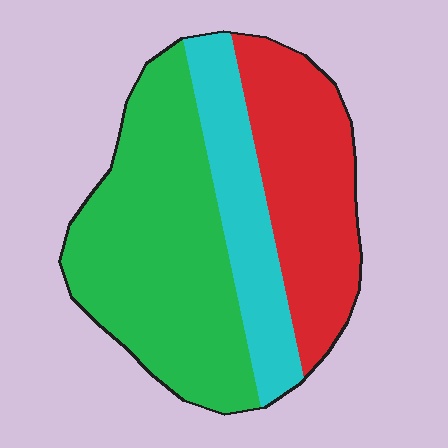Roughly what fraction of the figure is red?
Red takes up about one third (1/3) of the figure.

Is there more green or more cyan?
Green.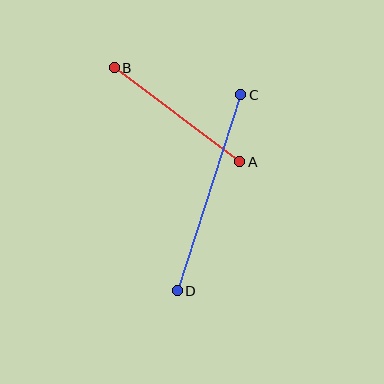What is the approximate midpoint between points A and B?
The midpoint is at approximately (177, 115) pixels.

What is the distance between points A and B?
The distance is approximately 157 pixels.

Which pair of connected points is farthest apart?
Points C and D are farthest apart.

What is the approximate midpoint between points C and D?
The midpoint is at approximately (209, 193) pixels.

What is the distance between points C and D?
The distance is approximately 206 pixels.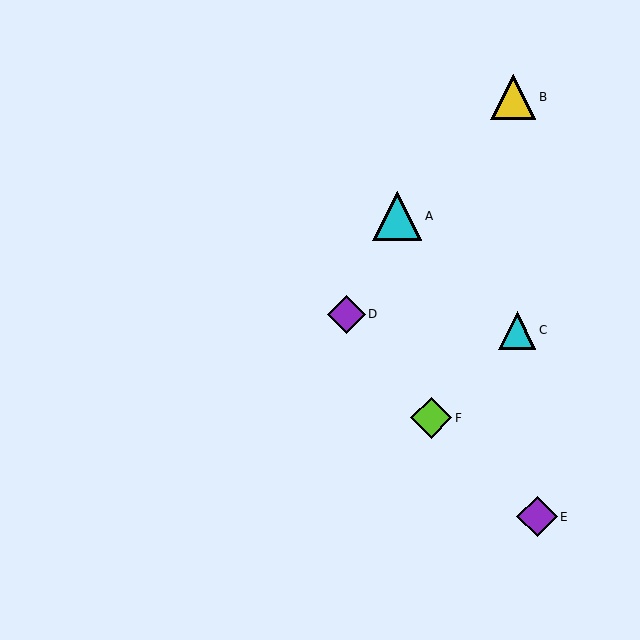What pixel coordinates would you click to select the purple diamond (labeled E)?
Click at (537, 517) to select the purple diamond E.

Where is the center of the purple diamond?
The center of the purple diamond is at (346, 314).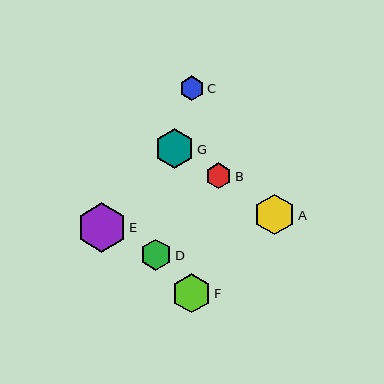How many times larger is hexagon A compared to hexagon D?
Hexagon A is approximately 1.3 times the size of hexagon D.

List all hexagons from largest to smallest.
From largest to smallest: E, A, G, F, D, B, C.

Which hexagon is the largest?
Hexagon E is the largest with a size of approximately 49 pixels.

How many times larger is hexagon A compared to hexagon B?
Hexagon A is approximately 1.5 times the size of hexagon B.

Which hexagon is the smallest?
Hexagon C is the smallest with a size of approximately 24 pixels.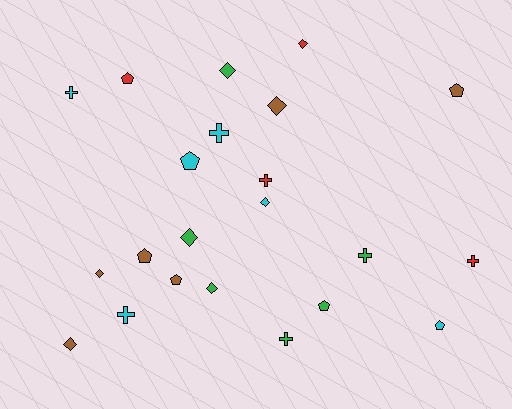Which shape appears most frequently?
Diamond, with 8 objects.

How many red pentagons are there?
There is 1 red pentagon.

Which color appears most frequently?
Green, with 6 objects.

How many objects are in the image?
There are 22 objects.